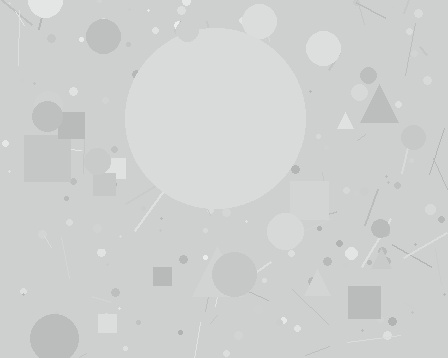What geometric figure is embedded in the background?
A circle is embedded in the background.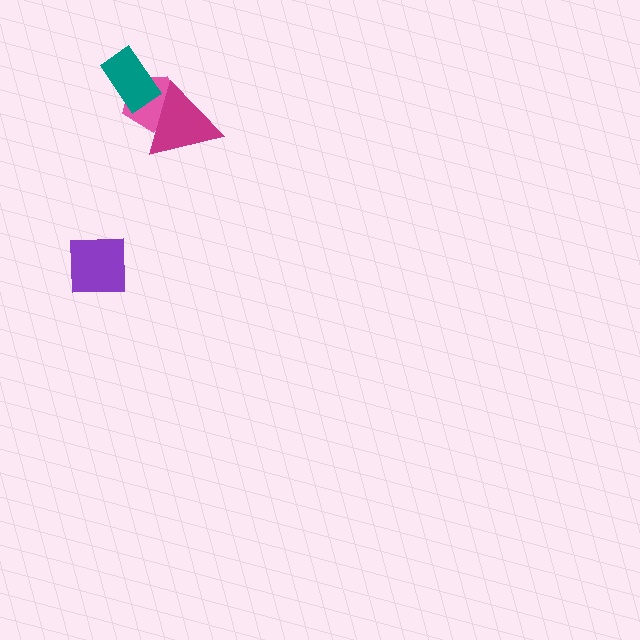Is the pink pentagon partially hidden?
Yes, it is partially covered by another shape.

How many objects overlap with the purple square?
0 objects overlap with the purple square.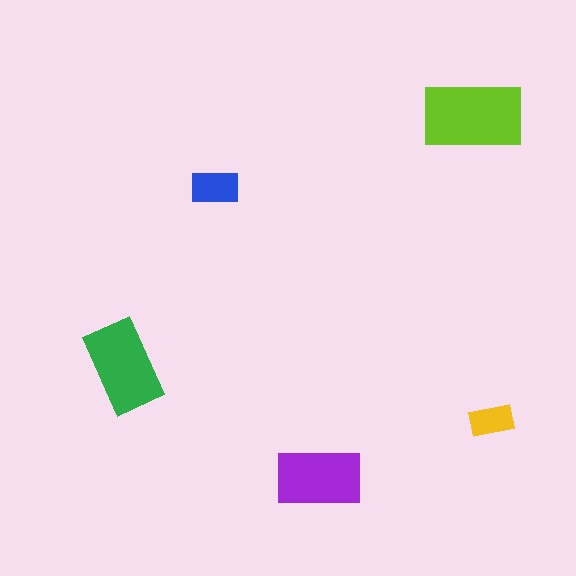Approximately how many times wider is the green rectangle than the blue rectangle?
About 2 times wider.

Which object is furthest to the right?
The yellow rectangle is rightmost.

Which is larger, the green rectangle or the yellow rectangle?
The green one.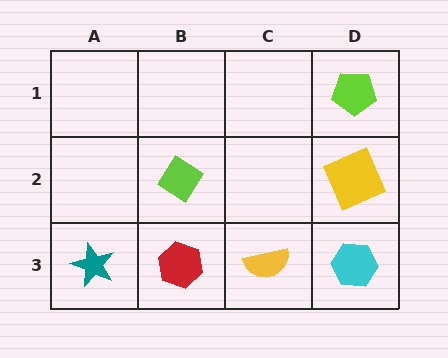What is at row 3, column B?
A red hexagon.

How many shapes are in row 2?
2 shapes.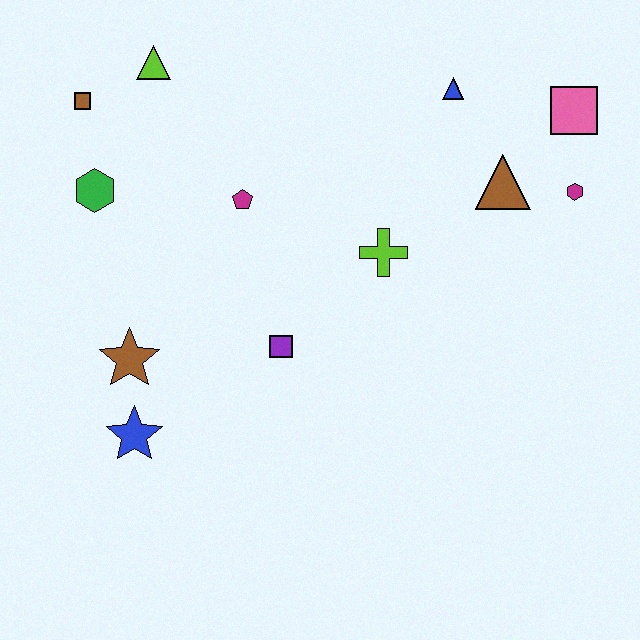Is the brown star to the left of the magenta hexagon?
Yes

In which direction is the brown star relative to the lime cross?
The brown star is to the left of the lime cross.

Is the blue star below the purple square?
Yes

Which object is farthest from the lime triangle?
The magenta hexagon is farthest from the lime triangle.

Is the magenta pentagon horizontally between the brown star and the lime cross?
Yes